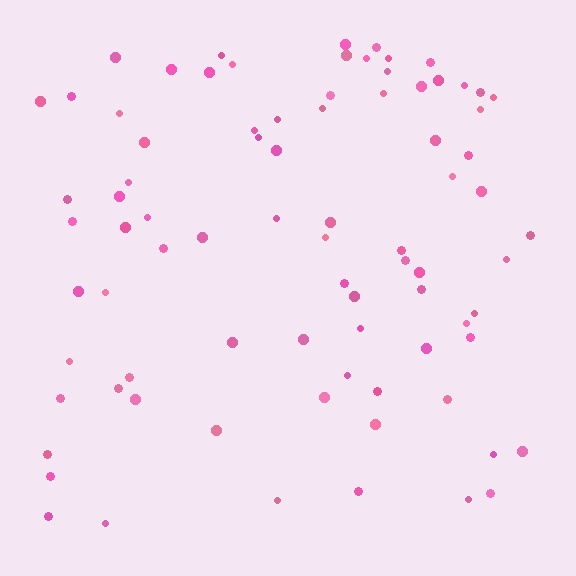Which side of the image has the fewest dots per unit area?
The bottom.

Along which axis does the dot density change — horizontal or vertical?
Vertical.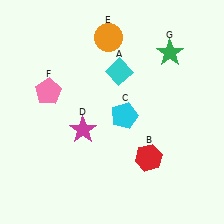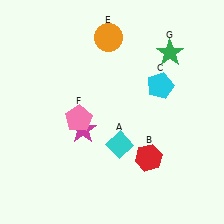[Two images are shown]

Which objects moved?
The objects that moved are: the cyan diamond (A), the cyan pentagon (C), the pink pentagon (F).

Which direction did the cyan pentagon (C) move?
The cyan pentagon (C) moved right.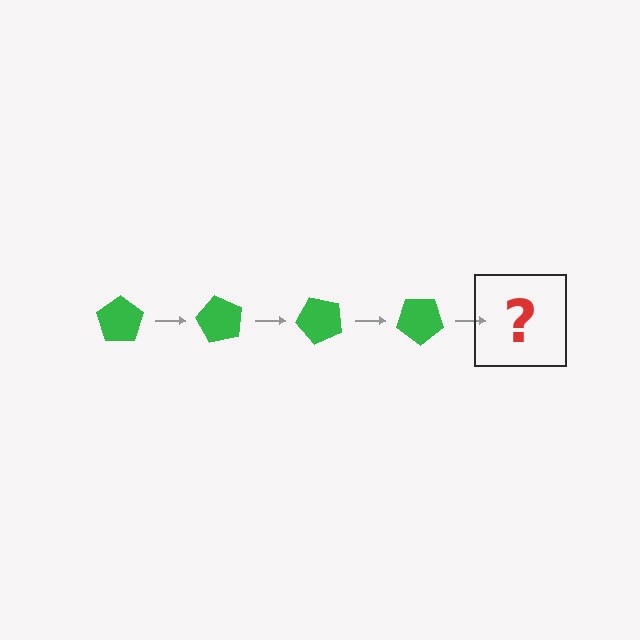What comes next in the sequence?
The next element should be a green pentagon rotated 240 degrees.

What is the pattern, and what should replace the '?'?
The pattern is that the pentagon rotates 60 degrees each step. The '?' should be a green pentagon rotated 240 degrees.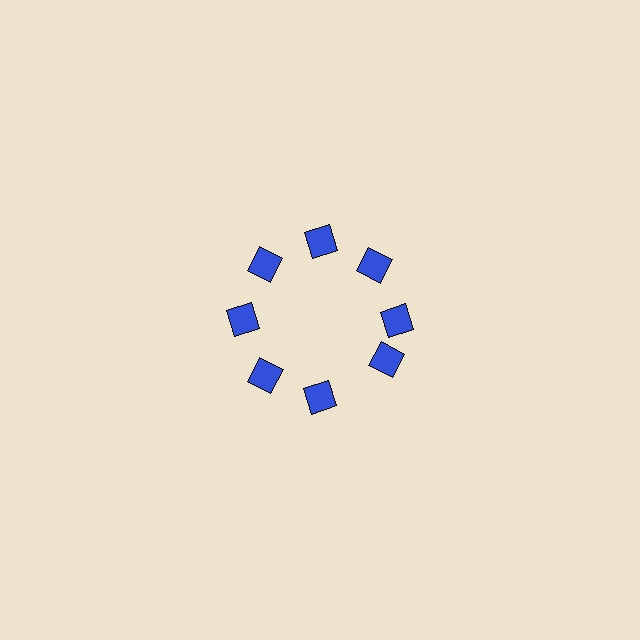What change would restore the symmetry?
The symmetry would be restored by rotating it back into even spacing with its neighbors so that all 8 diamonds sit at equal angles and equal distance from the center.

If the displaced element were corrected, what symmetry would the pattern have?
It would have 8-fold rotational symmetry — the pattern would map onto itself every 45 degrees.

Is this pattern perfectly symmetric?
No. The 8 blue diamonds are arranged in a ring, but one element near the 4 o'clock position is rotated out of alignment along the ring, breaking the 8-fold rotational symmetry.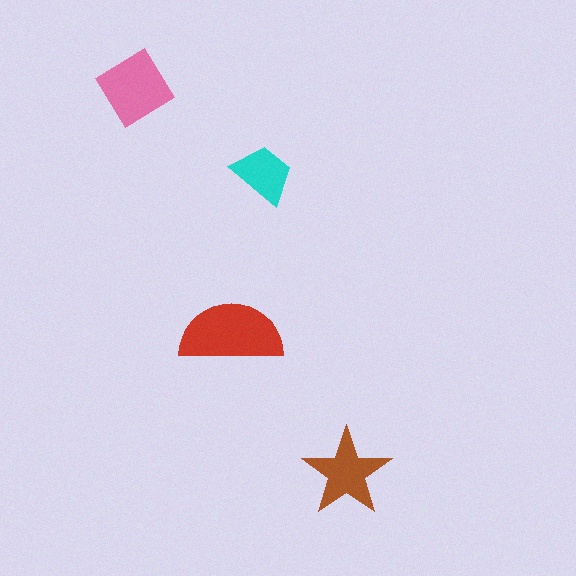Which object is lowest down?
The brown star is bottommost.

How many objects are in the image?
There are 4 objects in the image.